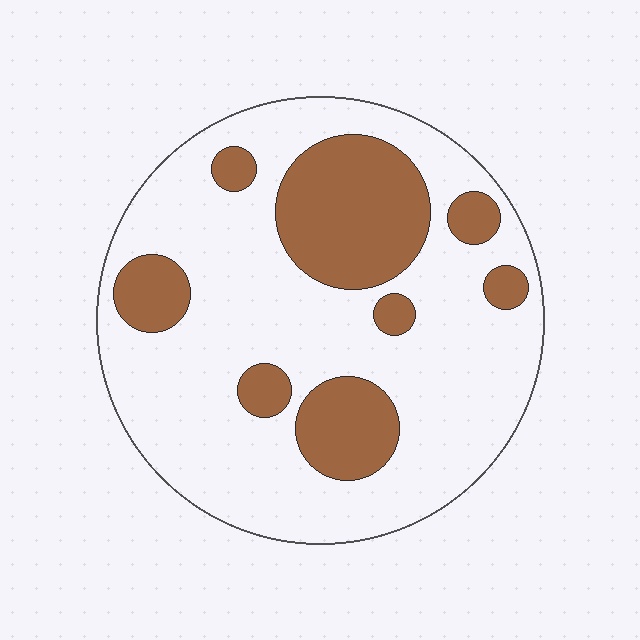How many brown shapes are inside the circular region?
8.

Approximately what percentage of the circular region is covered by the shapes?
Approximately 25%.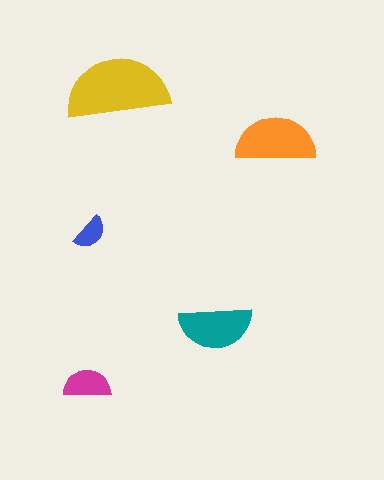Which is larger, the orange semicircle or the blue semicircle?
The orange one.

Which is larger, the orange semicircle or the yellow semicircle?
The yellow one.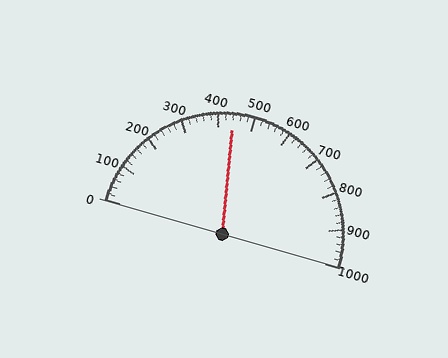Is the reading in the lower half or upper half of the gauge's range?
The reading is in the lower half of the range (0 to 1000).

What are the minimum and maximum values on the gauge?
The gauge ranges from 0 to 1000.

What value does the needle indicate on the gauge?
The needle indicates approximately 440.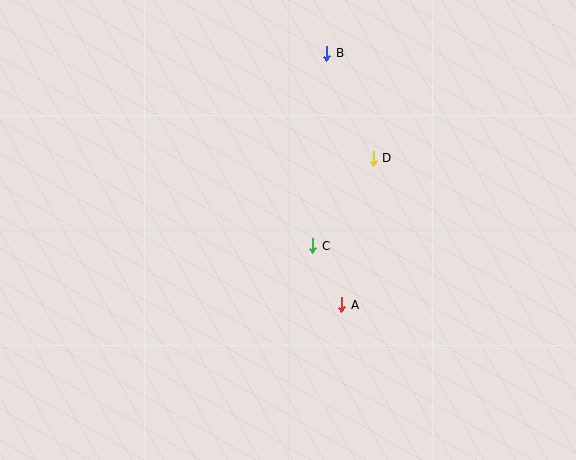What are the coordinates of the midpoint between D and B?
The midpoint between D and B is at (350, 106).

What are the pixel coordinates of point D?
Point D is at (373, 158).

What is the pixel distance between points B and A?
The distance between B and A is 252 pixels.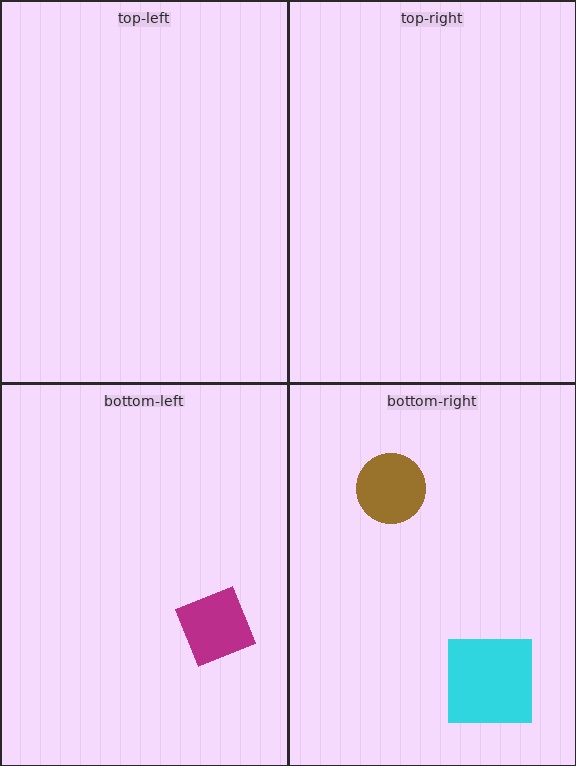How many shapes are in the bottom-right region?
2.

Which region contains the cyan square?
The bottom-right region.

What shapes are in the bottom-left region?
The magenta diamond.